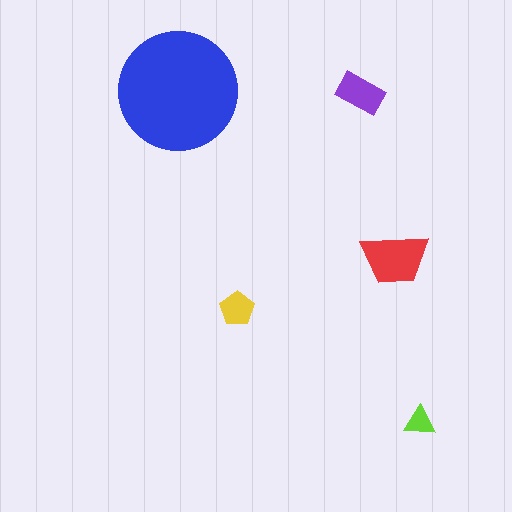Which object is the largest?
The blue circle.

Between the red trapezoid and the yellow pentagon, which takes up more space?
The red trapezoid.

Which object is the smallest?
The lime triangle.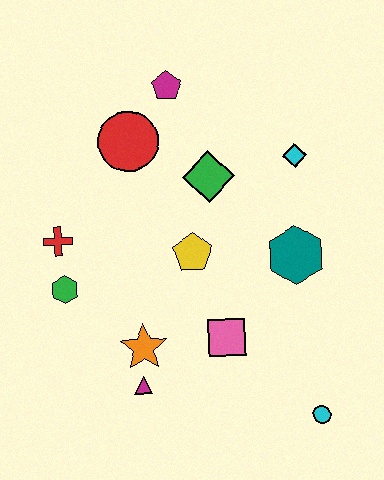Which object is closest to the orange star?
The magenta triangle is closest to the orange star.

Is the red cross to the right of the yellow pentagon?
No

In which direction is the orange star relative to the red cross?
The orange star is below the red cross.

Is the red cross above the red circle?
No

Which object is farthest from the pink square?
The magenta pentagon is farthest from the pink square.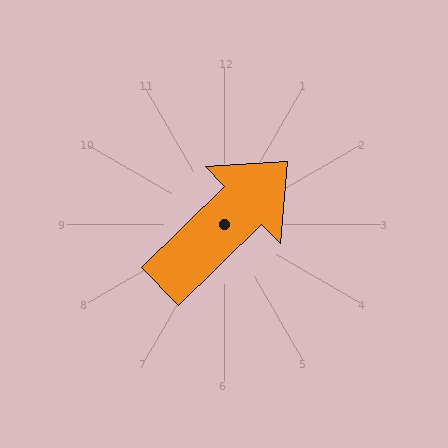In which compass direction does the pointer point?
Northeast.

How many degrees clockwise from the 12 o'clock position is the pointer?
Approximately 46 degrees.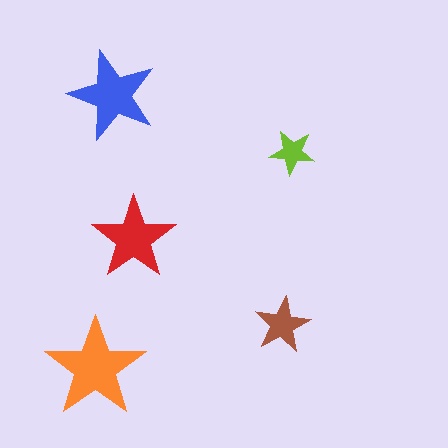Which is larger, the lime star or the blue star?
The blue one.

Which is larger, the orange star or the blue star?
The orange one.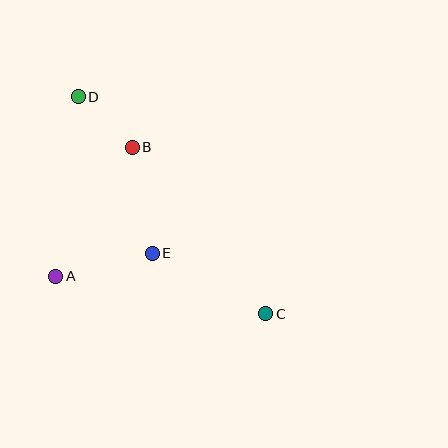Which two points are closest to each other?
Points B and D are closest to each other.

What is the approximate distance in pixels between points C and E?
The distance between C and E is approximately 129 pixels.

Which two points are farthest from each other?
Points C and D are farthest from each other.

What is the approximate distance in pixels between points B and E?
The distance between B and E is approximately 108 pixels.